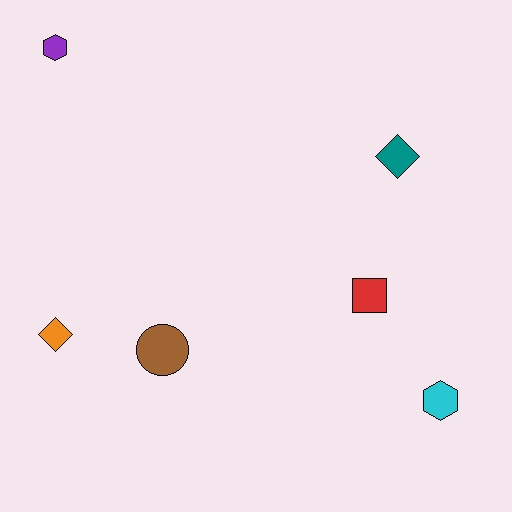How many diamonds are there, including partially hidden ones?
There are 2 diamonds.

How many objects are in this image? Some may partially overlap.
There are 6 objects.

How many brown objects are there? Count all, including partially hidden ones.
There is 1 brown object.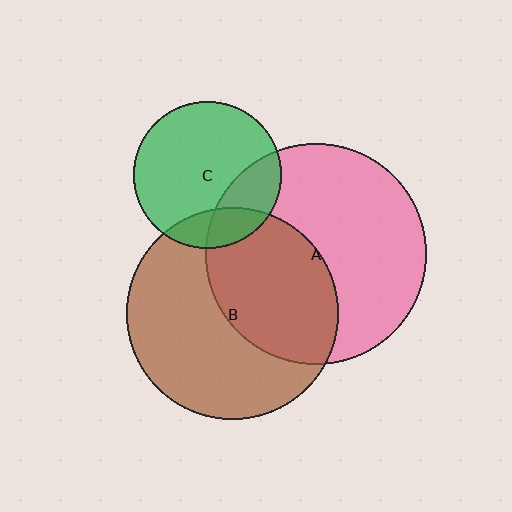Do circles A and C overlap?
Yes.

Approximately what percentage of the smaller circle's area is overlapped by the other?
Approximately 25%.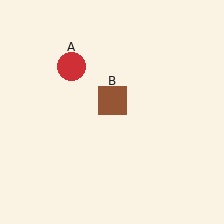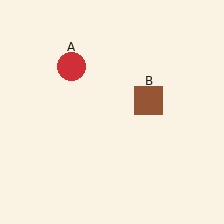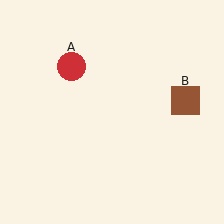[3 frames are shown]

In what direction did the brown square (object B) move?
The brown square (object B) moved right.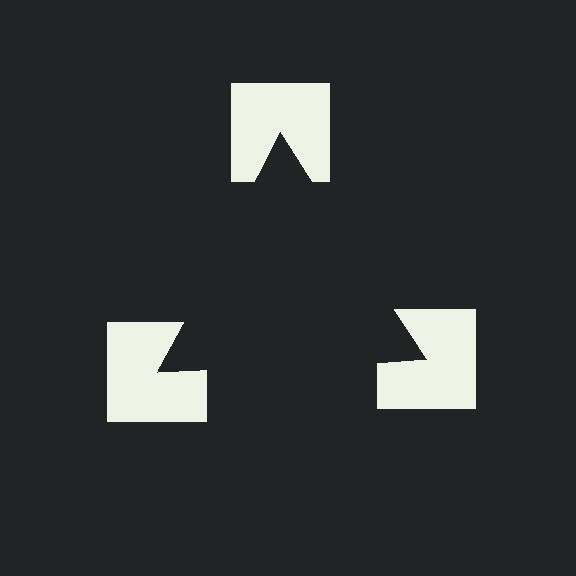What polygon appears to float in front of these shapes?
An illusory triangle — its edges are inferred from the aligned wedge cuts in the notched squares, not physically drawn.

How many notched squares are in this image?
There are 3 — one at each vertex of the illusory triangle.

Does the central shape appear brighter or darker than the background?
It typically appears slightly darker than the background, even though no actual brightness change is drawn.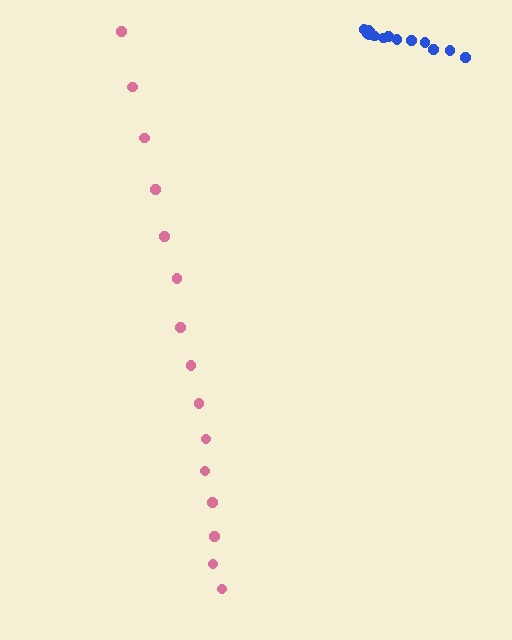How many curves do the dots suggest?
There are 2 distinct paths.